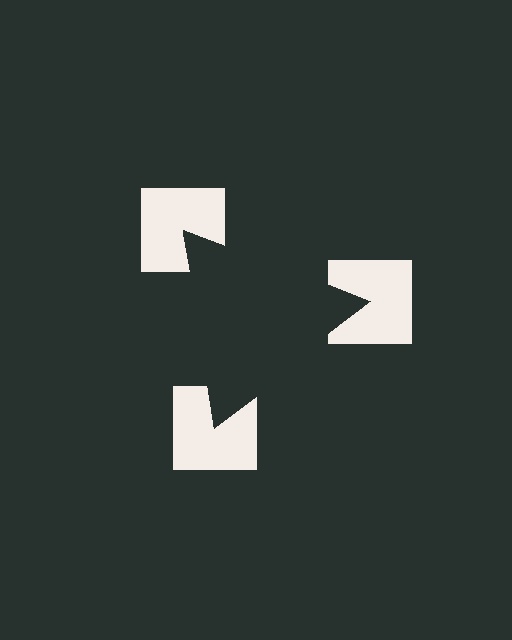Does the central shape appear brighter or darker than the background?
It typically appears slightly darker than the background, even though no actual brightness change is drawn.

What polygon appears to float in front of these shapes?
An illusory triangle — its edges are inferred from the aligned wedge cuts in the notched squares, not physically drawn.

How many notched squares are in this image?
There are 3 — one at each vertex of the illusory triangle.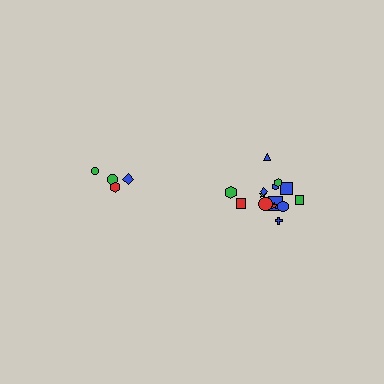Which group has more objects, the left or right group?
The right group.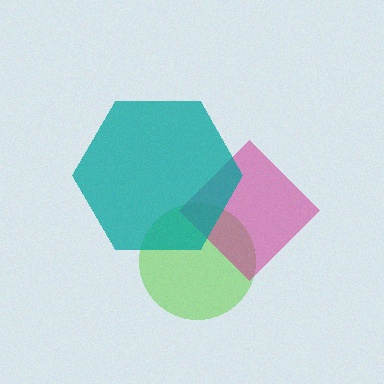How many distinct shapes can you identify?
There are 3 distinct shapes: a lime circle, a magenta diamond, a teal hexagon.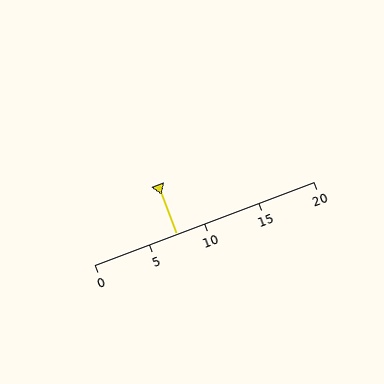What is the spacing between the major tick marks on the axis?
The major ticks are spaced 5 apart.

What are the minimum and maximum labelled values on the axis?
The axis runs from 0 to 20.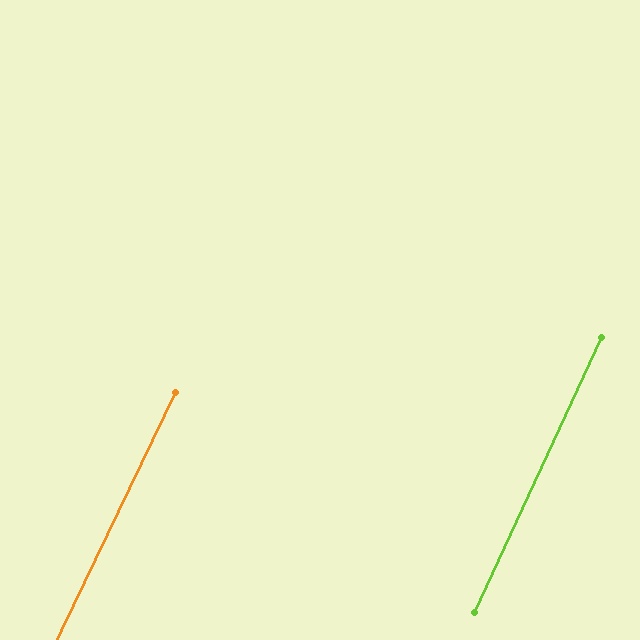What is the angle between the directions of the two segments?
Approximately 1 degree.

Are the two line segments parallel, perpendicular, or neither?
Parallel — their directions differ by only 0.7°.